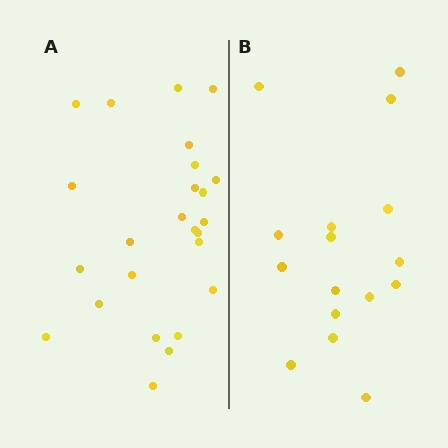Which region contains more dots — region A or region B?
Region A (the left region) has more dots.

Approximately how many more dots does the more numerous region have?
Region A has roughly 8 or so more dots than region B.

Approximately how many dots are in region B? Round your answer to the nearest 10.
About 20 dots. (The exact count is 16, which rounds to 20.)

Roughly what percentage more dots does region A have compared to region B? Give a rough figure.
About 55% more.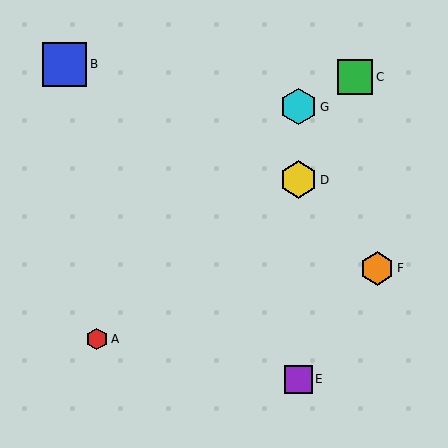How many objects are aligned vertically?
3 objects (D, E, G) are aligned vertically.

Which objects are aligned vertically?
Objects D, E, G are aligned vertically.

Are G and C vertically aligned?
No, G is at x≈298 and C is at x≈355.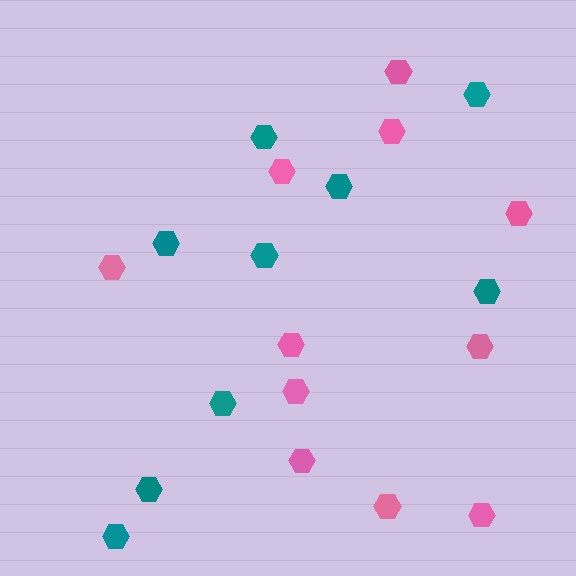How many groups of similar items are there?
There are 2 groups: one group of teal hexagons (9) and one group of pink hexagons (11).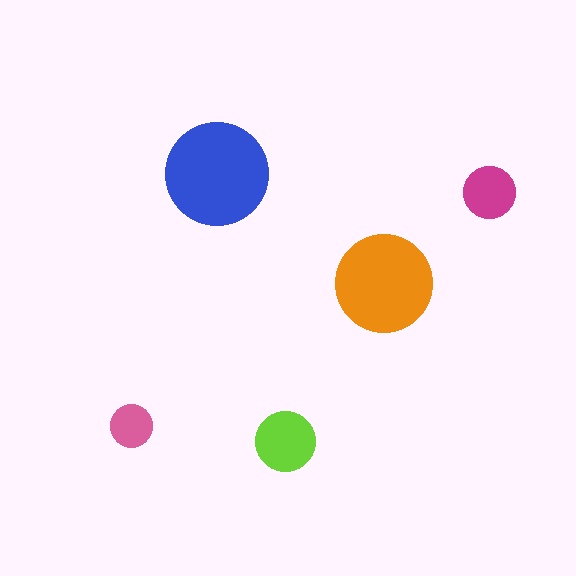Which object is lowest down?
The lime circle is bottommost.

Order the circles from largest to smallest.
the blue one, the orange one, the lime one, the magenta one, the pink one.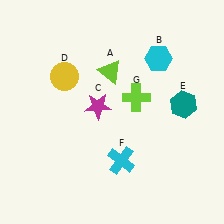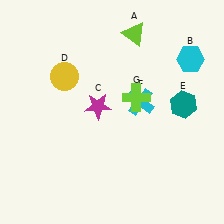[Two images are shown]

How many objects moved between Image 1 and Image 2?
3 objects moved between the two images.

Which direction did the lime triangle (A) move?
The lime triangle (A) moved up.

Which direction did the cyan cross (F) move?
The cyan cross (F) moved up.